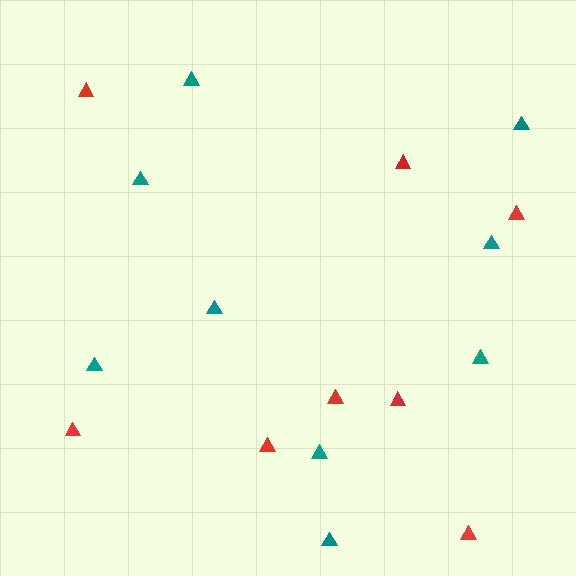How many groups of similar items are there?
There are 2 groups: one group of red triangles (8) and one group of teal triangles (9).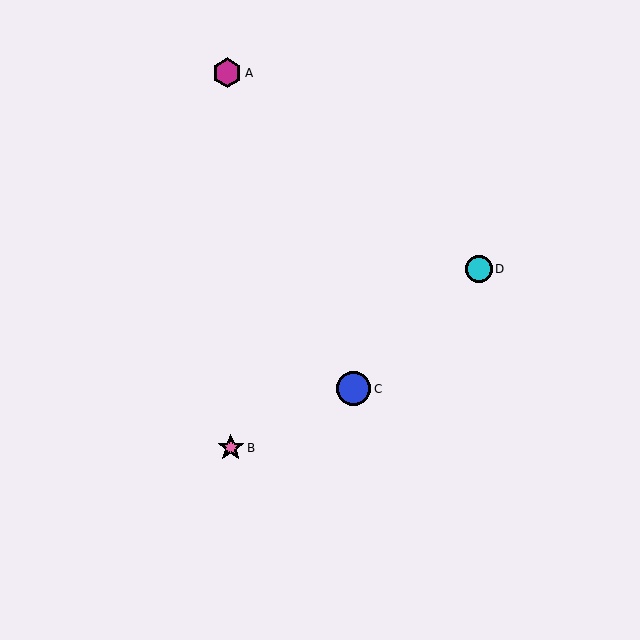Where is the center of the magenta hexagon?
The center of the magenta hexagon is at (227, 73).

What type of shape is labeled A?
Shape A is a magenta hexagon.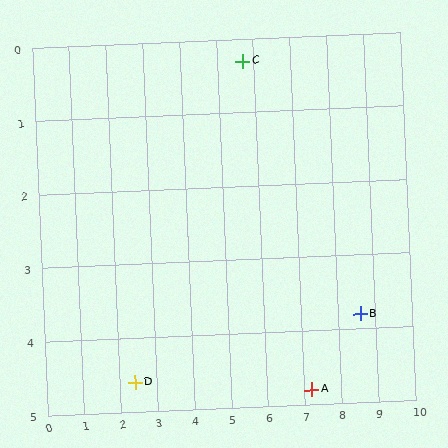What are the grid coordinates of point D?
Point D is at approximately (2.4, 4.6).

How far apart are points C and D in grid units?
Points C and D are about 5.4 grid units apart.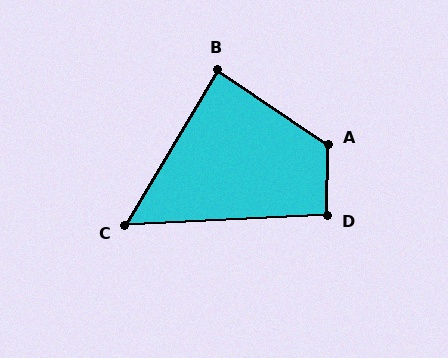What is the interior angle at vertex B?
Approximately 87 degrees (approximately right).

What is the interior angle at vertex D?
Approximately 93 degrees (approximately right).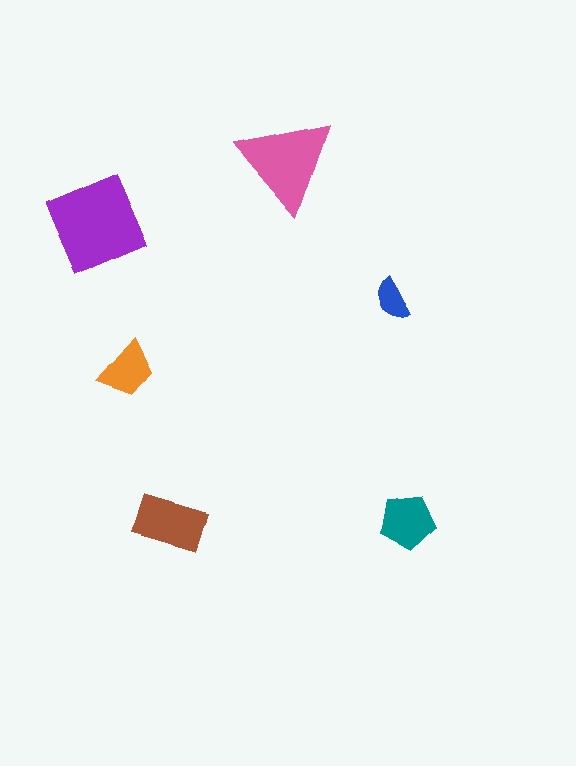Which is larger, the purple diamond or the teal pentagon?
The purple diamond.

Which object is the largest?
The purple diamond.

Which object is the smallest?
The blue semicircle.